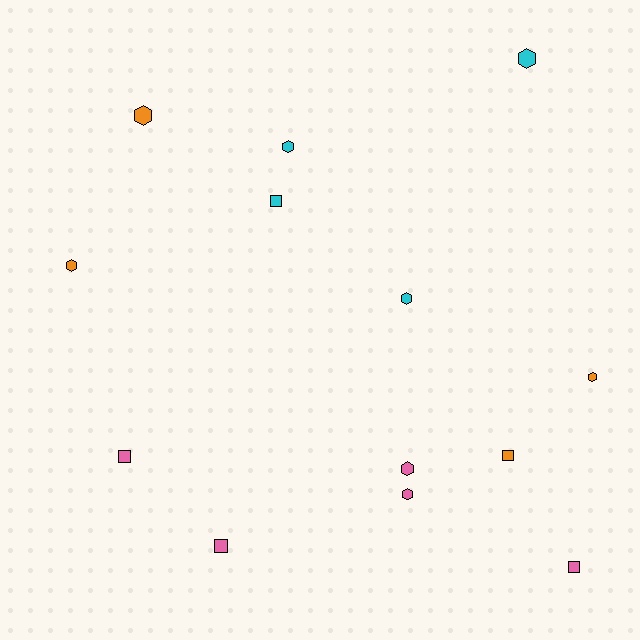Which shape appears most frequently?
Hexagon, with 8 objects.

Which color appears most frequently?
Pink, with 5 objects.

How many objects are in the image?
There are 13 objects.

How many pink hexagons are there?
There are 2 pink hexagons.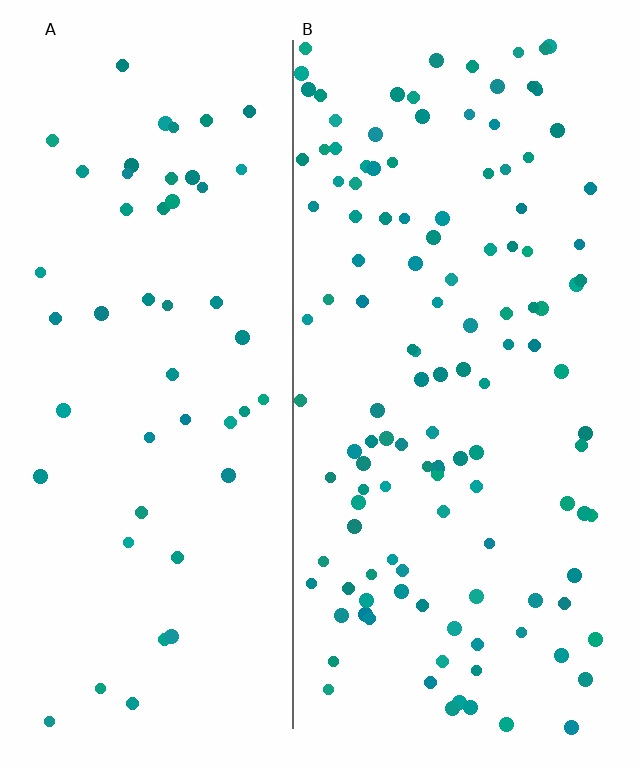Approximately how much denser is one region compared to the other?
Approximately 2.6× — region B over region A.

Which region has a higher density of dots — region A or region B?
B (the right).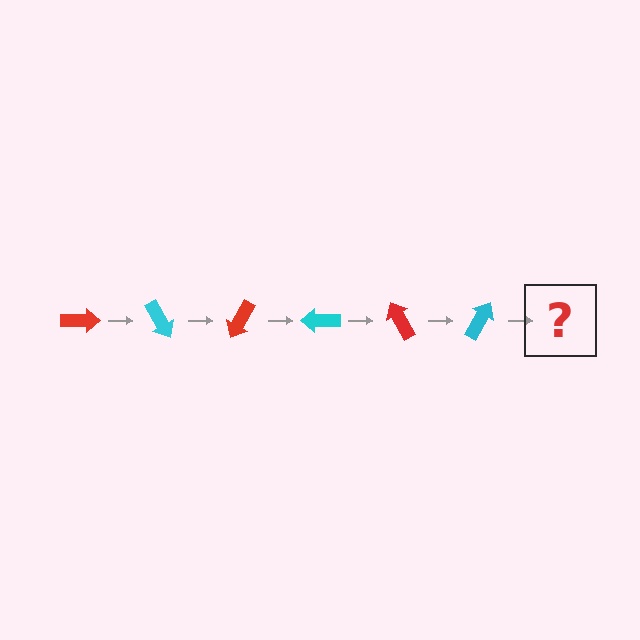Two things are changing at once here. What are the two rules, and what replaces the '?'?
The two rules are that it rotates 60 degrees each step and the color cycles through red and cyan. The '?' should be a red arrow, rotated 360 degrees from the start.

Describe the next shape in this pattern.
It should be a red arrow, rotated 360 degrees from the start.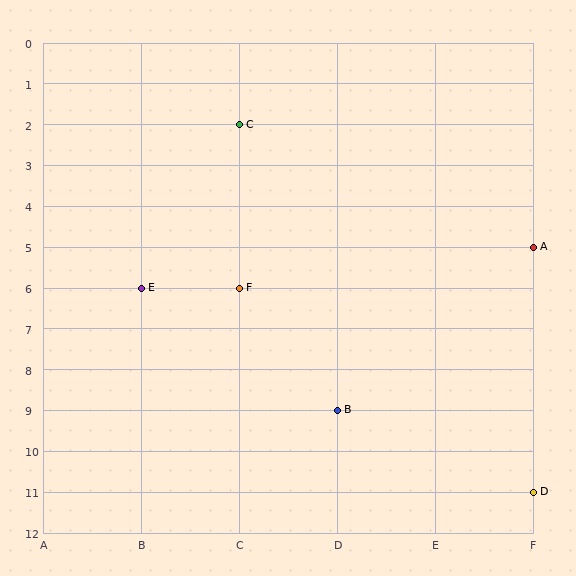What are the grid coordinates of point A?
Point A is at grid coordinates (F, 5).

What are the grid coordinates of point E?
Point E is at grid coordinates (B, 6).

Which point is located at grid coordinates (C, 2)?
Point C is at (C, 2).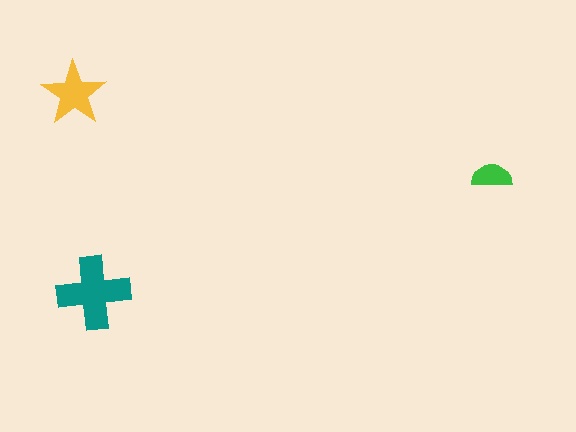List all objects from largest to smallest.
The teal cross, the yellow star, the green semicircle.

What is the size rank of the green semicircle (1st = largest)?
3rd.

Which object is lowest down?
The teal cross is bottommost.